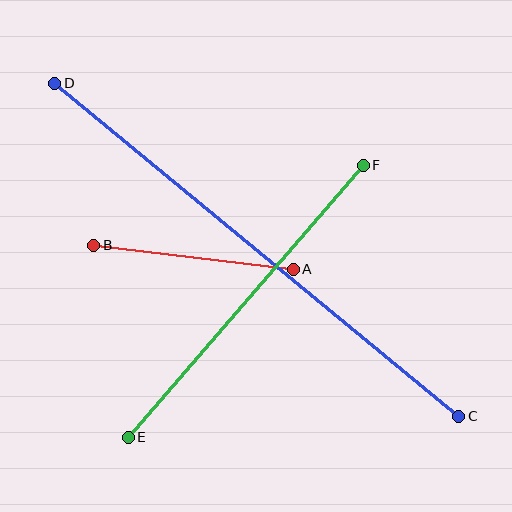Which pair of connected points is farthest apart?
Points C and D are farthest apart.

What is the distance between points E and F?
The distance is approximately 360 pixels.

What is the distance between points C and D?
The distance is approximately 524 pixels.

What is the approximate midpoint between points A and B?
The midpoint is at approximately (194, 257) pixels.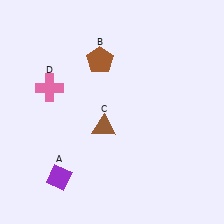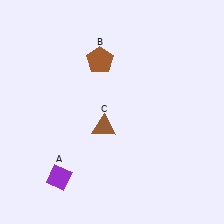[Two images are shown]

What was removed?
The pink cross (D) was removed in Image 2.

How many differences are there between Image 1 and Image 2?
There is 1 difference between the two images.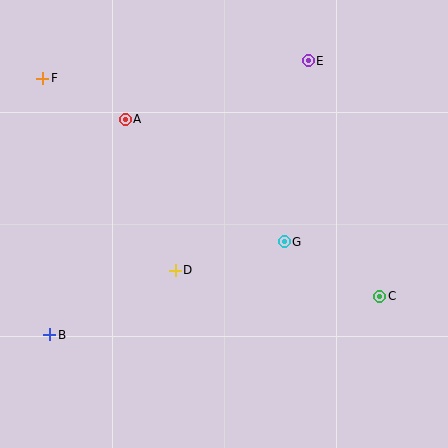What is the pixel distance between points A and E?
The distance between A and E is 192 pixels.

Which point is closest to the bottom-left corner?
Point B is closest to the bottom-left corner.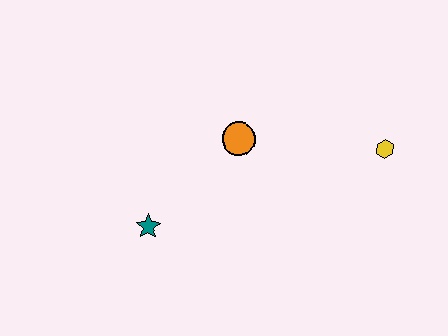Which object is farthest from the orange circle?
The yellow hexagon is farthest from the orange circle.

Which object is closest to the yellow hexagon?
The orange circle is closest to the yellow hexagon.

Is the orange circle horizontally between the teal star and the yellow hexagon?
Yes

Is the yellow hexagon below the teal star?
No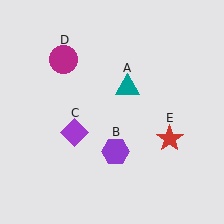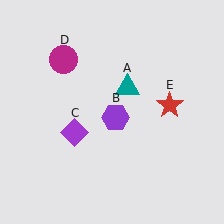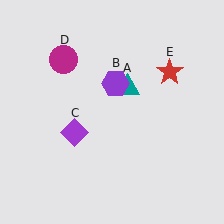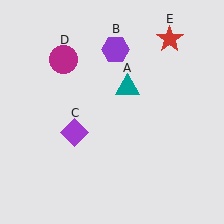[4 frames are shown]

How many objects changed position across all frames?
2 objects changed position: purple hexagon (object B), red star (object E).